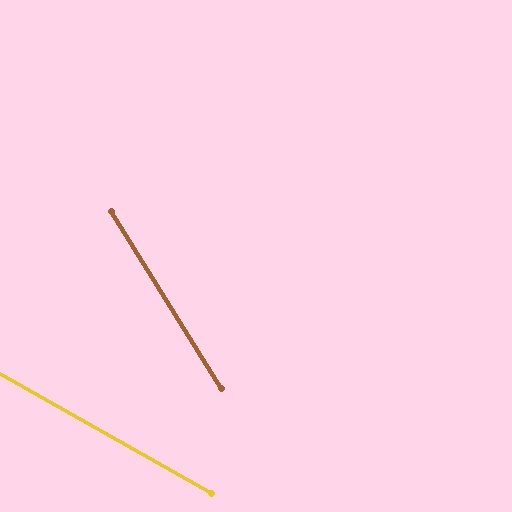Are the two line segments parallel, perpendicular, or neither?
Neither parallel nor perpendicular — they differ by about 29°.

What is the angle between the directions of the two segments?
Approximately 29 degrees.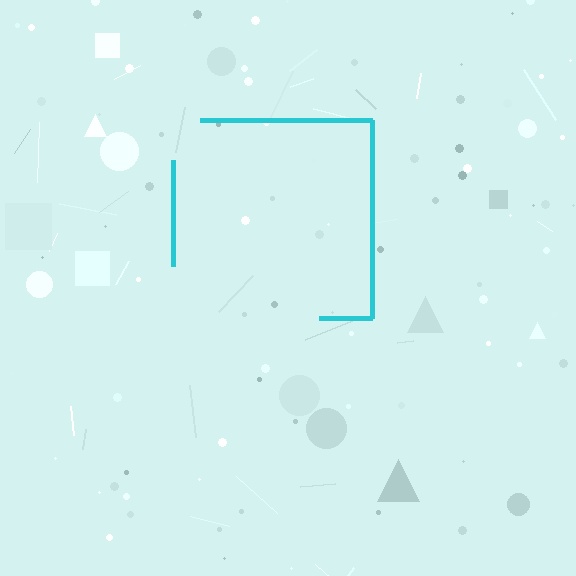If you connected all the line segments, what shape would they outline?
They would outline a square.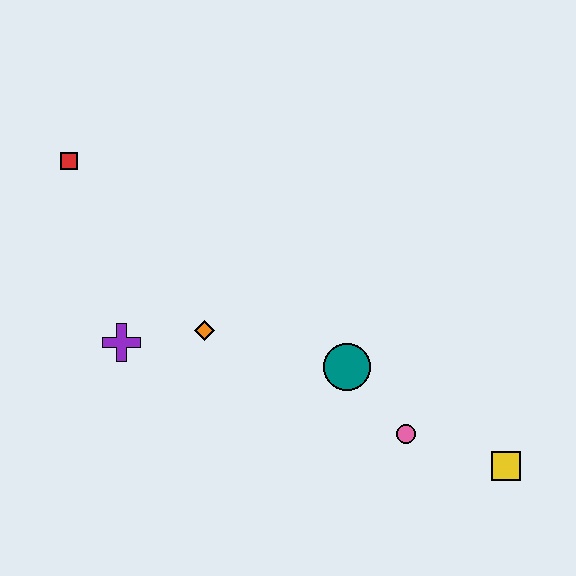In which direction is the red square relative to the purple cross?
The red square is above the purple cross.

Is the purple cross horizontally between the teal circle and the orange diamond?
No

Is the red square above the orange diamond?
Yes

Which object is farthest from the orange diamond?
The yellow square is farthest from the orange diamond.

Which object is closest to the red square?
The purple cross is closest to the red square.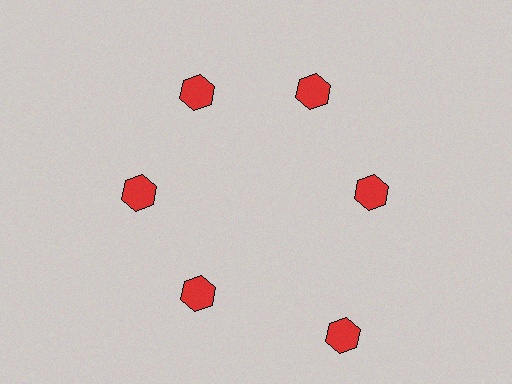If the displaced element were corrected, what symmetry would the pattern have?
It would have 6-fold rotational symmetry — the pattern would map onto itself every 60 degrees.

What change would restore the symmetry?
The symmetry would be restored by moving it inward, back onto the ring so that all 6 hexagons sit at equal angles and equal distance from the center.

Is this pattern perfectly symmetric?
No. The 6 red hexagons are arranged in a ring, but one element near the 5 o'clock position is pushed outward from the center, breaking the 6-fold rotational symmetry.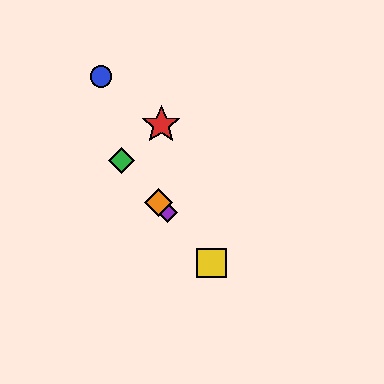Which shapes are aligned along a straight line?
The green diamond, the yellow square, the purple diamond, the orange diamond are aligned along a straight line.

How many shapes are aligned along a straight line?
4 shapes (the green diamond, the yellow square, the purple diamond, the orange diamond) are aligned along a straight line.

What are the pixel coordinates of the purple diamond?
The purple diamond is at (168, 213).